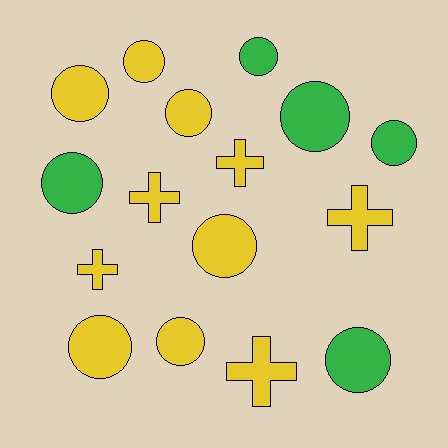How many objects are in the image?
There are 16 objects.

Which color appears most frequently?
Yellow, with 11 objects.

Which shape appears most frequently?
Circle, with 11 objects.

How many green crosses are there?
There are no green crosses.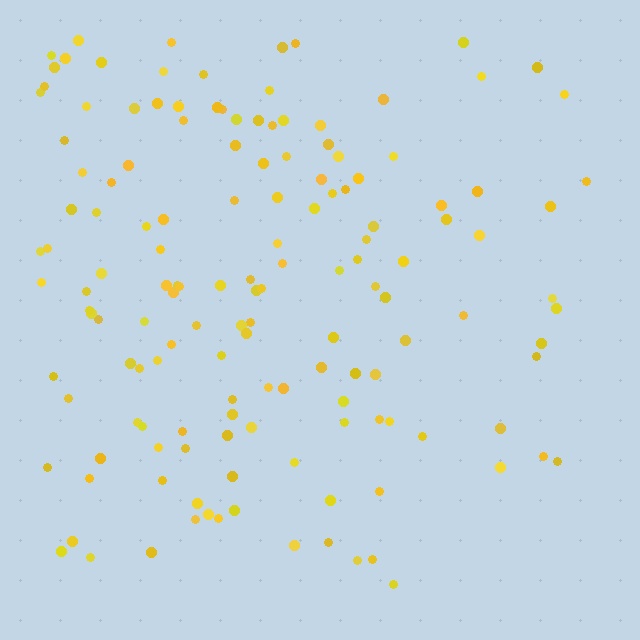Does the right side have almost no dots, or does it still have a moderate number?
Still a moderate number, just noticeably fewer than the left.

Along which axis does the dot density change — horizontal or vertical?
Horizontal.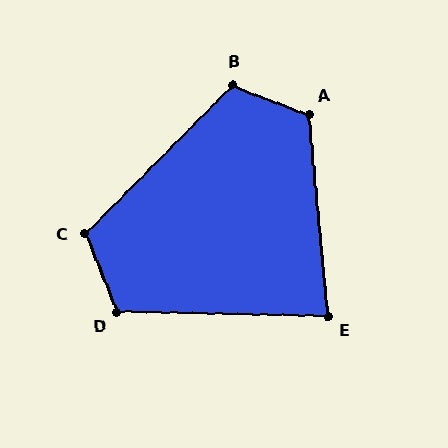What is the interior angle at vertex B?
Approximately 114 degrees (obtuse).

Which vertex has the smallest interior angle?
E, at approximately 84 degrees.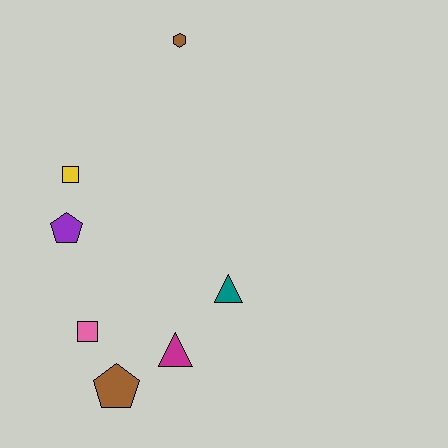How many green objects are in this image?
There are no green objects.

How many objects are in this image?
There are 7 objects.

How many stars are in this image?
There are no stars.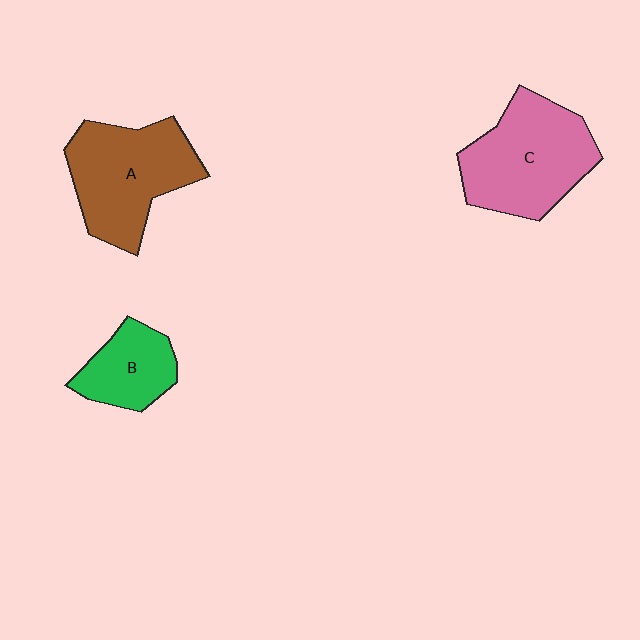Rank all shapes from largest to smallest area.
From largest to smallest: C (pink), A (brown), B (green).